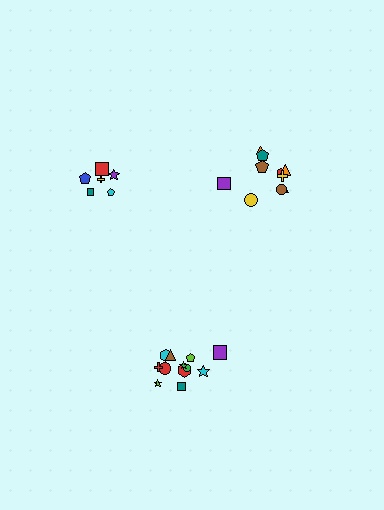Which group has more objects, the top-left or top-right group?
The top-right group.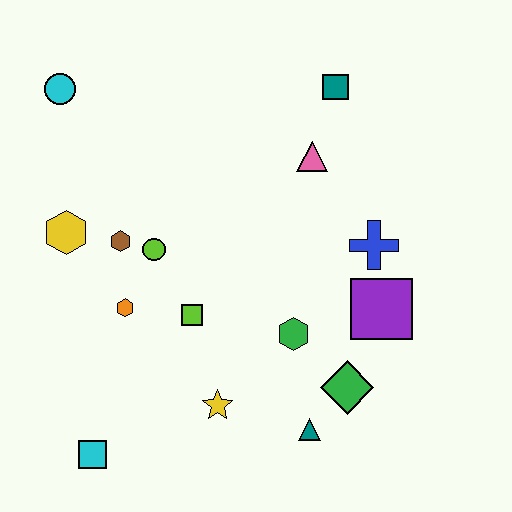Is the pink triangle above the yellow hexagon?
Yes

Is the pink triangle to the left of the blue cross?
Yes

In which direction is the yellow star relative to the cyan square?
The yellow star is to the right of the cyan square.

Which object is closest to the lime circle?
The brown hexagon is closest to the lime circle.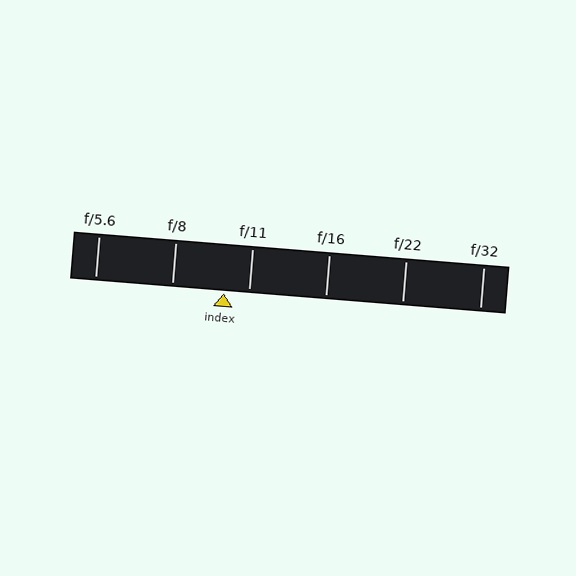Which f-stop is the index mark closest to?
The index mark is closest to f/11.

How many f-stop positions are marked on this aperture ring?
There are 6 f-stop positions marked.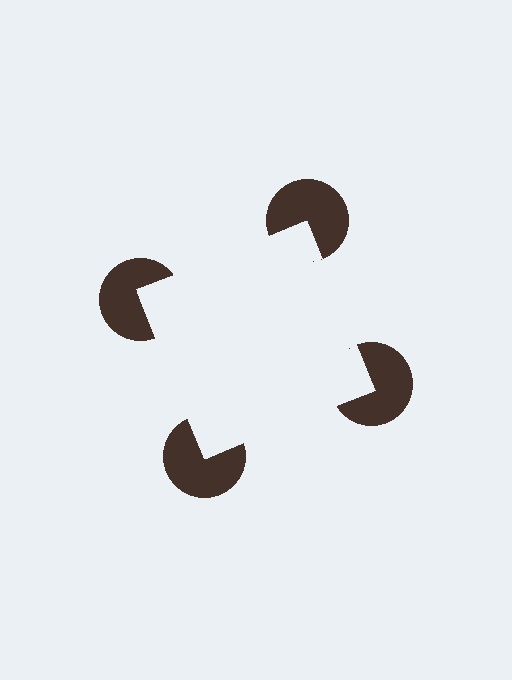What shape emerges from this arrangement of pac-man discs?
An illusory square — its edges are inferred from the aligned wedge cuts in the pac-man discs, not physically drawn.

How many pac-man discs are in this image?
There are 4 — one at each vertex of the illusory square.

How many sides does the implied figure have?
4 sides.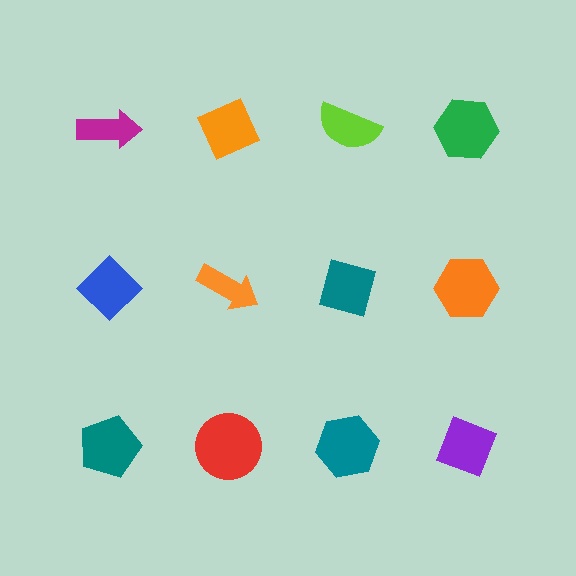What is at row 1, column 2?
An orange diamond.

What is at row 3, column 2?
A red circle.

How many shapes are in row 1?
4 shapes.